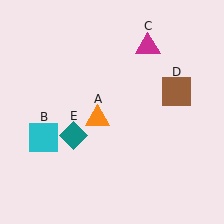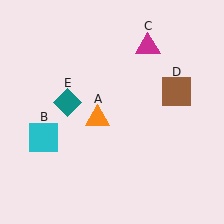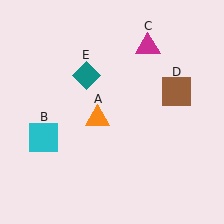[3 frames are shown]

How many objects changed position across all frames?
1 object changed position: teal diamond (object E).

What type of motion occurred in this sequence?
The teal diamond (object E) rotated clockwise around the center of the scene.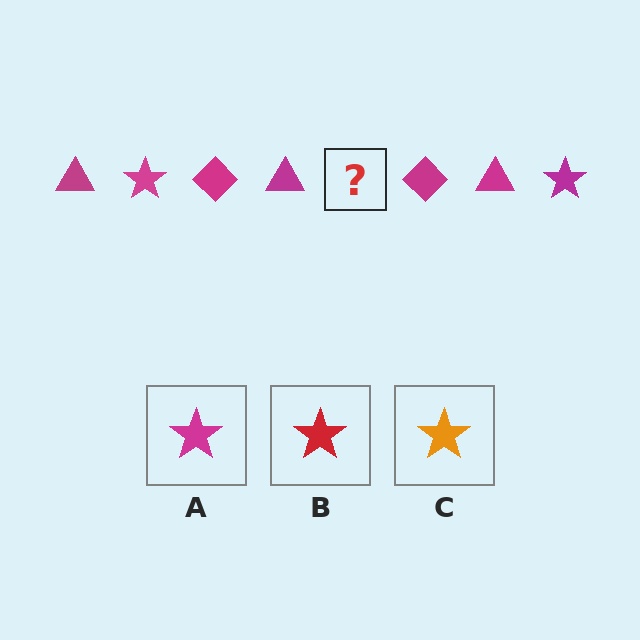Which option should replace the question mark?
Option A.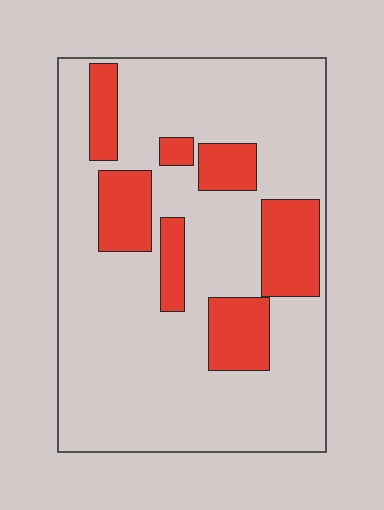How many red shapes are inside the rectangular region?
7.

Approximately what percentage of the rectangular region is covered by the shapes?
Approximately 20%.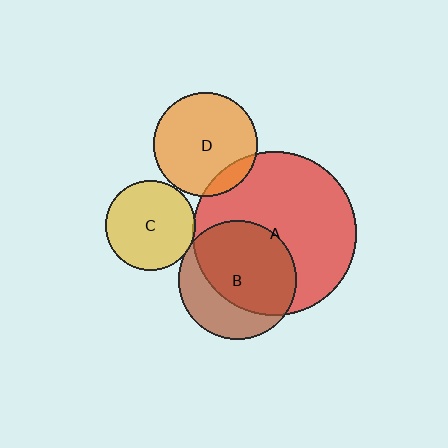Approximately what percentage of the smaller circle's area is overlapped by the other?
Approximately 5%.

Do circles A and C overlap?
Yes.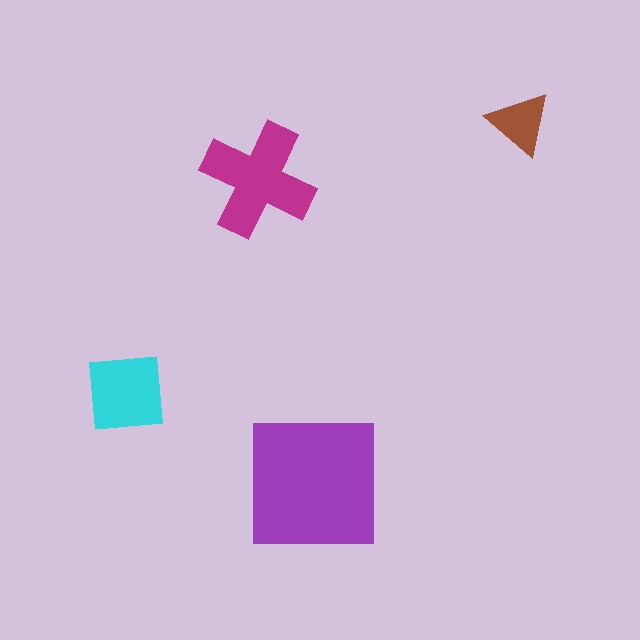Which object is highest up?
The brown triangle is topmost.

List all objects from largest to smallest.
The purple square, the magenta cross, the cyan square, the brown triangle.